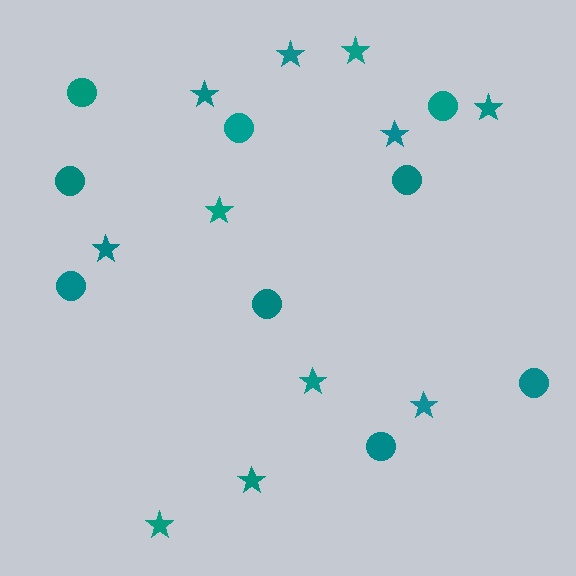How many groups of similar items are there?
There are 2 groups: one group of stars (11) and one group of circles (9).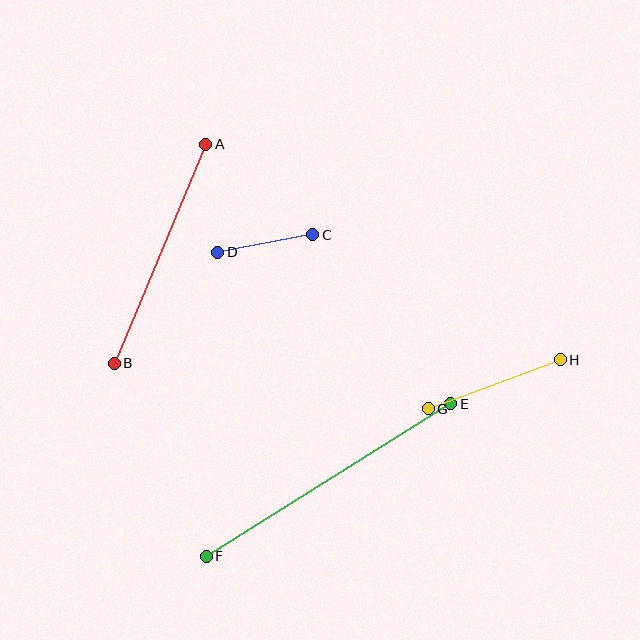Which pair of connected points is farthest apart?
Points E and F are farthest apart.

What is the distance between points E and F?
The distance is approximately 288 pixels.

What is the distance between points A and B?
The distance is approximately 237 pixels.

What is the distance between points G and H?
The distance is approximately 141 pixels.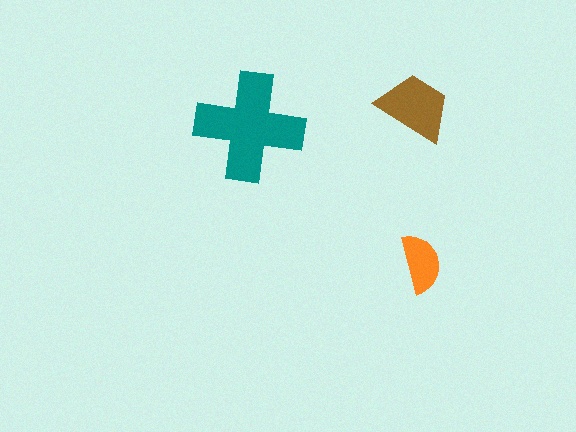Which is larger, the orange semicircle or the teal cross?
The teal cross.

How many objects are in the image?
There are 3 objects in the image.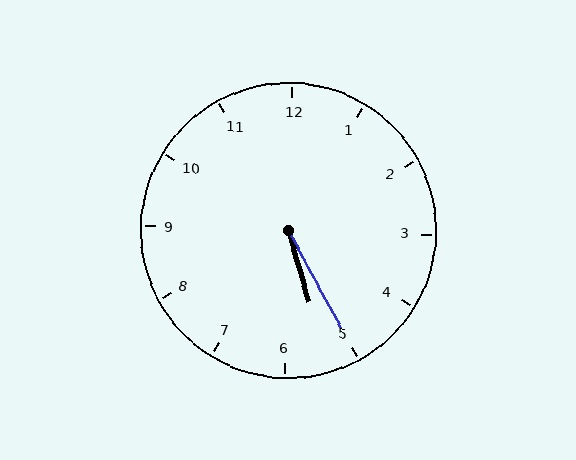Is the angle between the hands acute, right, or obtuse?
It is acute.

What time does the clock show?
5:25.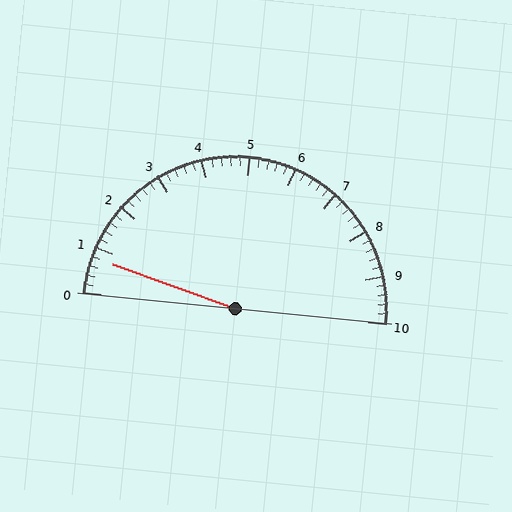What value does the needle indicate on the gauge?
The needle indicates approximately 0.8.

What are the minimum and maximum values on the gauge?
The gauge ranges from 0 to 10.